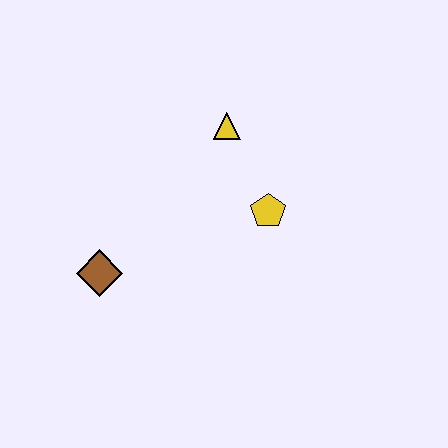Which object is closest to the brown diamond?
The yellow pentagon is closest to the brown diamond.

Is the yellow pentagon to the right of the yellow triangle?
Yes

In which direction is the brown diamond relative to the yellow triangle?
The brown diamond is below the yellow triangle.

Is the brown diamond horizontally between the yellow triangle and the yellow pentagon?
No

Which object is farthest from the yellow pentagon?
The brown diamond is farthest from the yellow pentagon.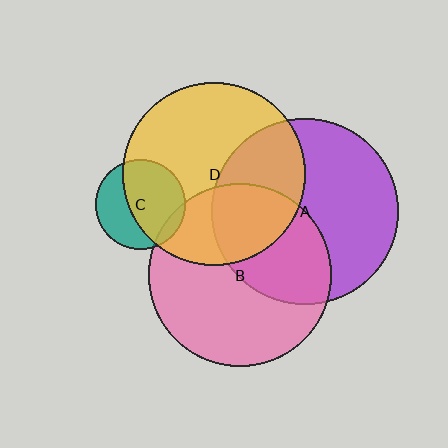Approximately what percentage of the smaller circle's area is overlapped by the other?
Approximately 60%.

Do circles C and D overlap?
Yes.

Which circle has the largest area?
Circle A (purple).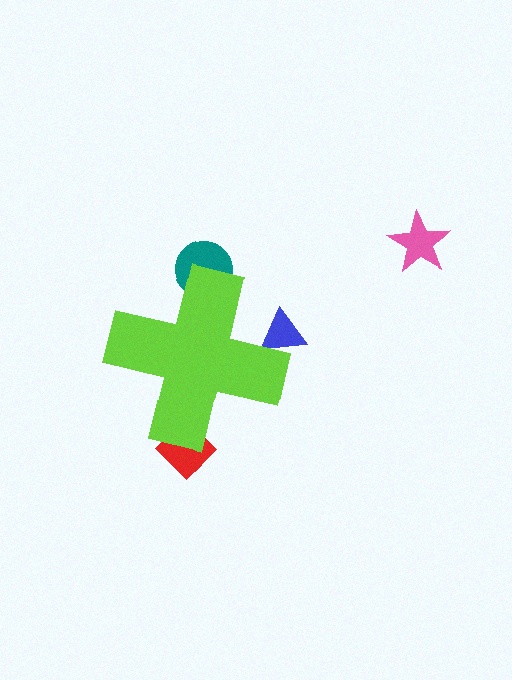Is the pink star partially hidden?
No, the pink star is fully visible.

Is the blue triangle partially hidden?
Yes, the blue triangle is partially hidden behind the lime cross.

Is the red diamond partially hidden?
Yes, the red diamond is partially hidden behind the lime cross.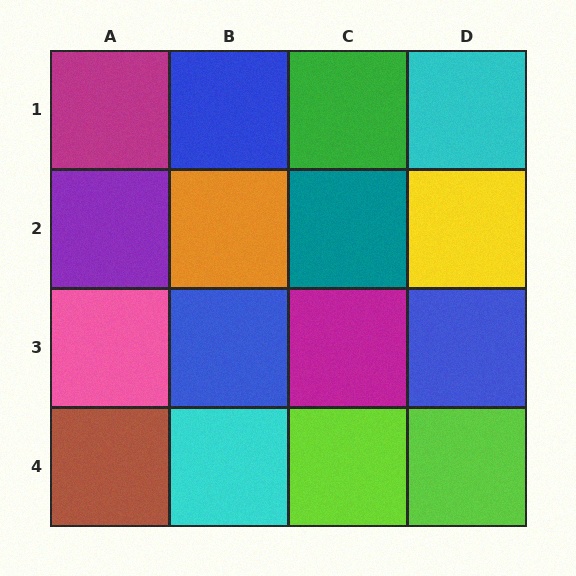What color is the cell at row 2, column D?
Yellow.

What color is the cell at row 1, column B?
Blue.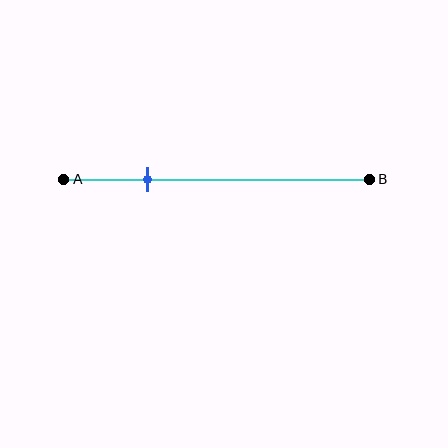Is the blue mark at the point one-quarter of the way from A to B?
Yes, the mark is approximately at the one-quarter point.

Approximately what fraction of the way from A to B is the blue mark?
The blue mark is approximately 25% of the way from A to B.